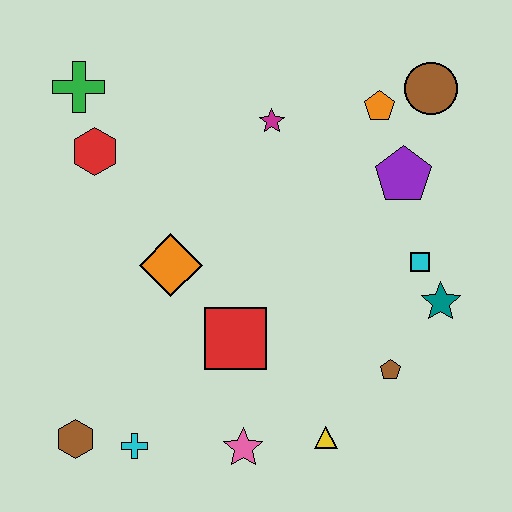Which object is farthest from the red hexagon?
The teal star is farthest from the red hexagon.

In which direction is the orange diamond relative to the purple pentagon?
The orange diamond is to the left of the purple pentagon.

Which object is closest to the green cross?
The red hexagon is closest to the green cross.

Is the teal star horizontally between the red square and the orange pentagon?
No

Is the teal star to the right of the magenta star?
Yes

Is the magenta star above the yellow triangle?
Yes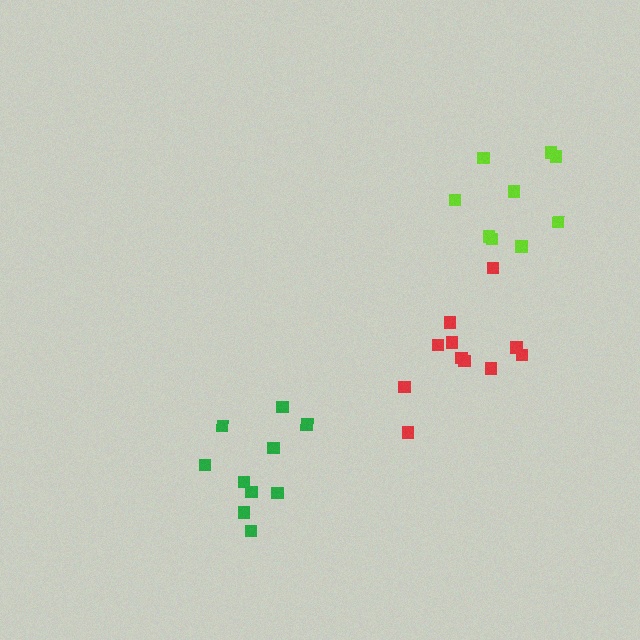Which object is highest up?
The lime cluster is topmost.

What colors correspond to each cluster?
The clusters are colored: green, lime, red.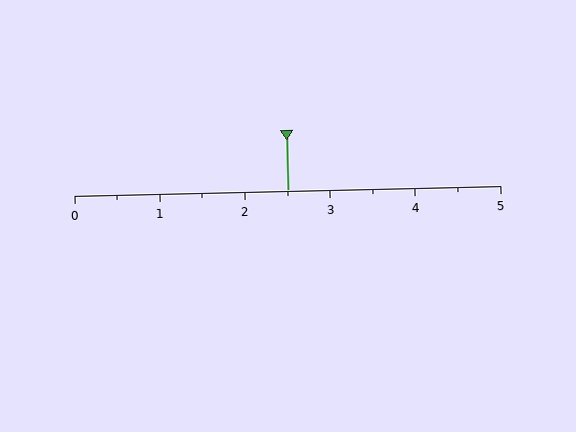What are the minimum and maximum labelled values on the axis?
The axis runs from 0 to 5.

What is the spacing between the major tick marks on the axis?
The major ticks are spaced 1 apart.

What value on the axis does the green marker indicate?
The marker indicates approximately 2.5.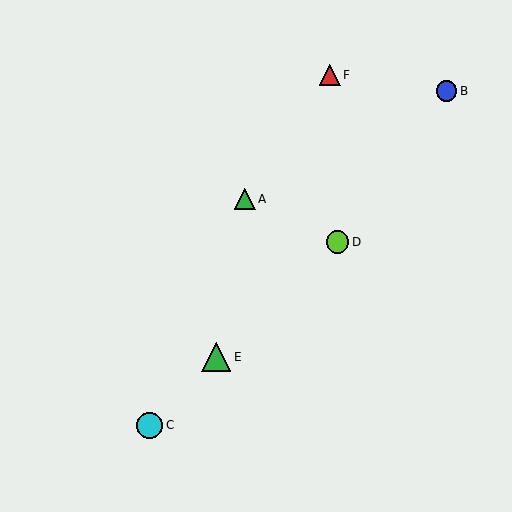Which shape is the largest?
The green triangle (labeled E) is the largest.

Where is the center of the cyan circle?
The center of the cyan circle is at (150, 425).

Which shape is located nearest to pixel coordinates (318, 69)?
The red triangle (labeled F) at (330, 75) is nearest to that location.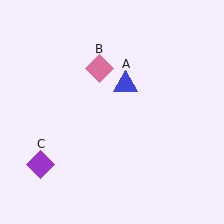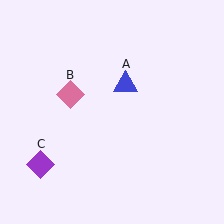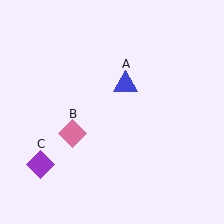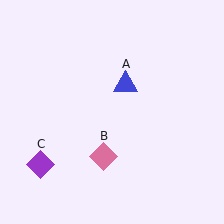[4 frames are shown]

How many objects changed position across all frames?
1 object changed position: pink diamond (object B).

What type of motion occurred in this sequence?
The pink diamond (object B) rotated counterclockwise around the center of the scene.